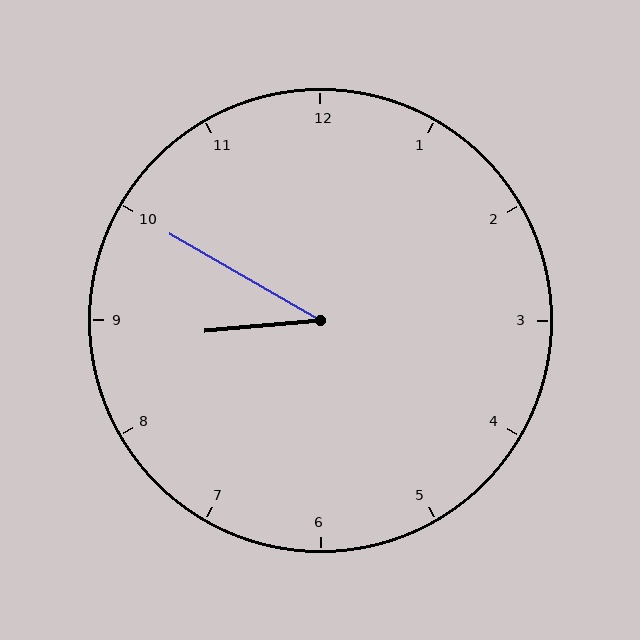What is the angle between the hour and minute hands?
Approximately 35 degrees.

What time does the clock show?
8:50.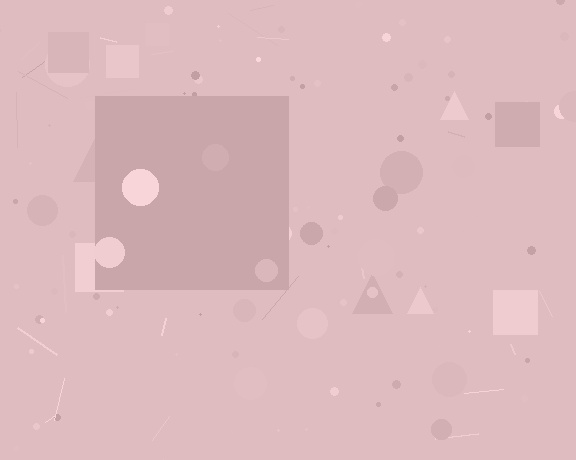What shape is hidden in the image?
A square is hidden in the image.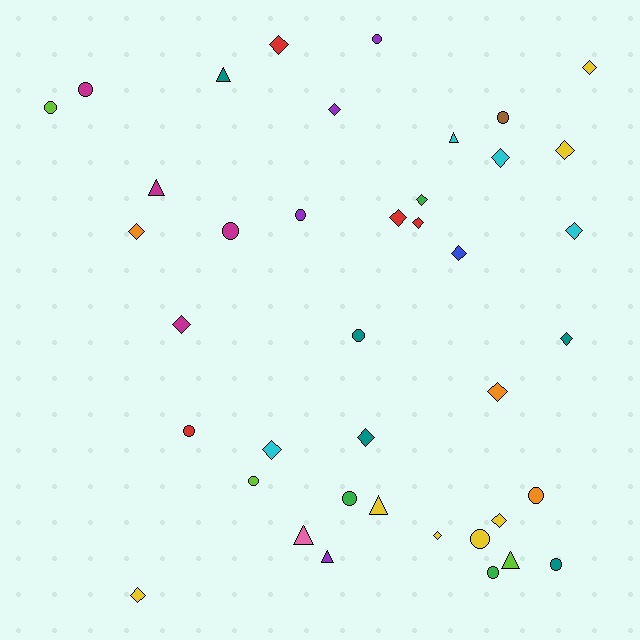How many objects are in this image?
There are 40 objects.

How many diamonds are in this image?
There are 19 diamonds.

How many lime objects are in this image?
There are 3 lime objects.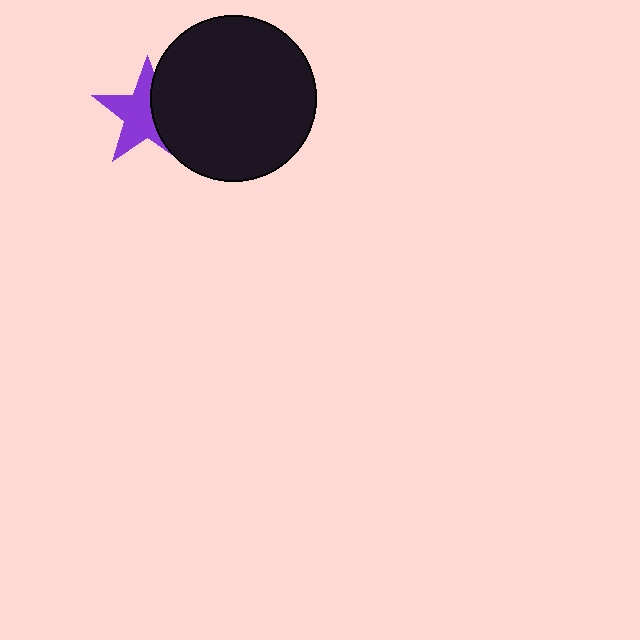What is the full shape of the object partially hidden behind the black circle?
The partially hidden object is a purple star.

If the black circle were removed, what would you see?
You would see the complete purple star.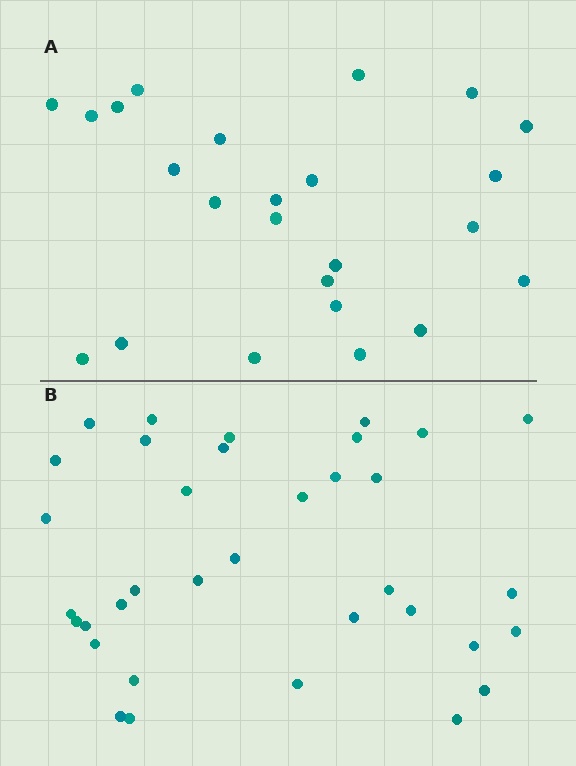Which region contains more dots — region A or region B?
Region B (the bottom region) has more dots.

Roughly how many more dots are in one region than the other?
Region B has roughly 12 or so more dots than region A.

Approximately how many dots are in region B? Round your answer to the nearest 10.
About 40 dots. (The exact count is 35, which rounds to 40.)